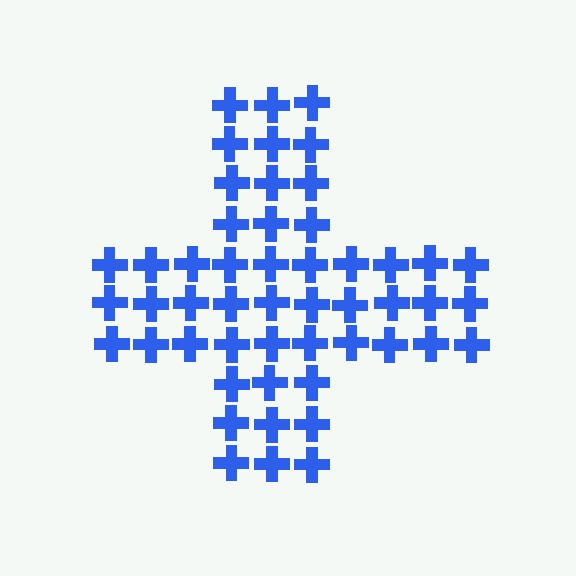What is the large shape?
The large shape is a cross.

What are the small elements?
The small elements are crosses.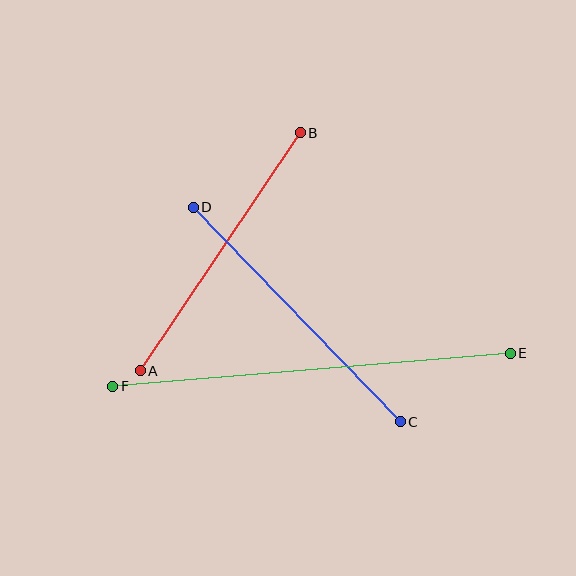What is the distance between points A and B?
The distance is approximately 287 pixels.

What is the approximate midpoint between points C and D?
The midpoint is at approximately (297, 314) pixels.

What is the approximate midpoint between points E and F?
The midpoint is at approximately (311, 370) pixels.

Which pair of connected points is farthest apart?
Points E and F are farthest apart.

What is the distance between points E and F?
The distance is approximately 399 pixels.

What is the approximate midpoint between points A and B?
The midpoint is at approximately (220, 252) pixels.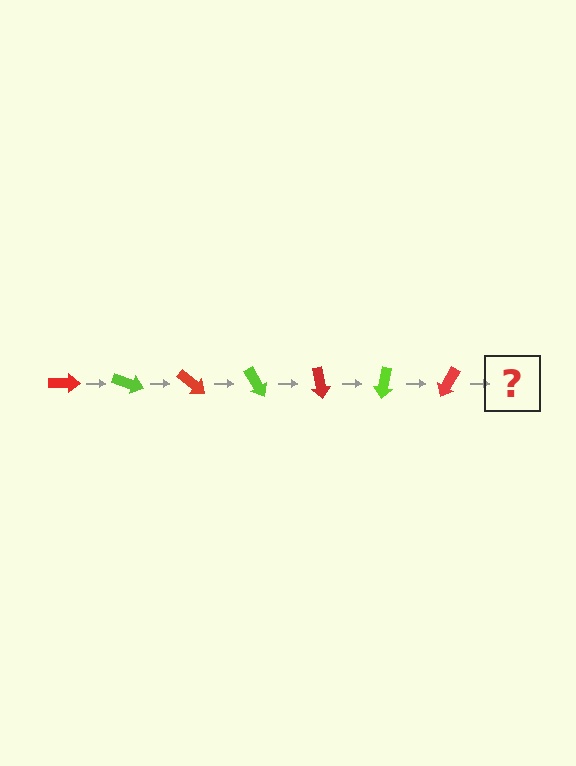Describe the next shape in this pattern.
It should be a lime arrow, rotated 140 degrees from the start.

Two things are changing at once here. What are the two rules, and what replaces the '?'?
The two rules are that it rotates 20 degrees each step and the color cycles through red and lime. The '?' should be a lime arrow, rotated 140 degrees from the start.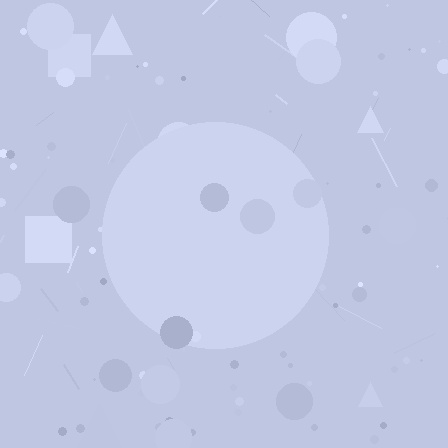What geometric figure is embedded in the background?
A circle is embedded in the background.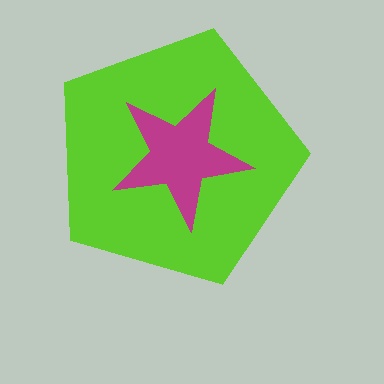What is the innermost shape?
The magenta star.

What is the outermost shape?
The lime pentagon.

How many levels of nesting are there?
2.